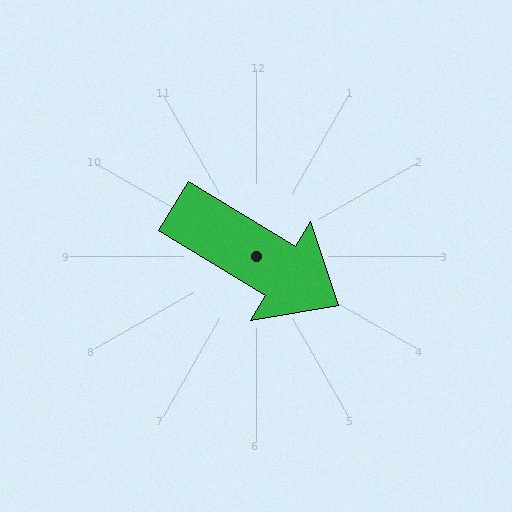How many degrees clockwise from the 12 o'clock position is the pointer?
Approximately 121 degrees.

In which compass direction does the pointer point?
Southeast.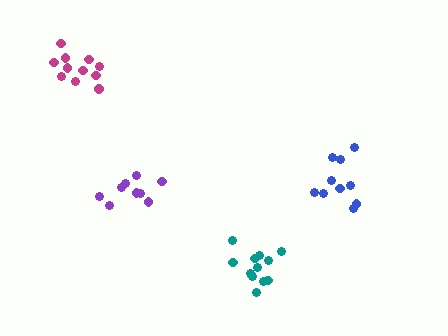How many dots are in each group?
Group 1: 12 dots, Group 2: 11 dots, Group 3: 9 dots, Group 4: 10 dots (42 total).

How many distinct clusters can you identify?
There are 4 distinct clusters.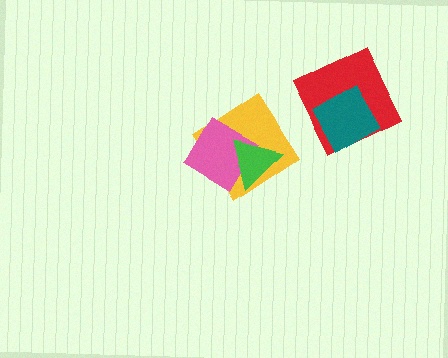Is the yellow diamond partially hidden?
Yes, it is partially covered by another shape.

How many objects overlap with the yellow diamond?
2 objects overlap with the yellow diamond.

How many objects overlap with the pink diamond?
2 objects overlap with the pink diamond.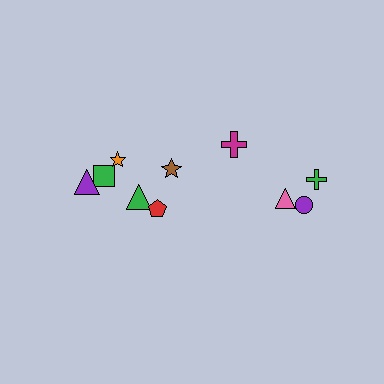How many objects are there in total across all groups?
There are 10 objects.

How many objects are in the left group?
There are 6 objects.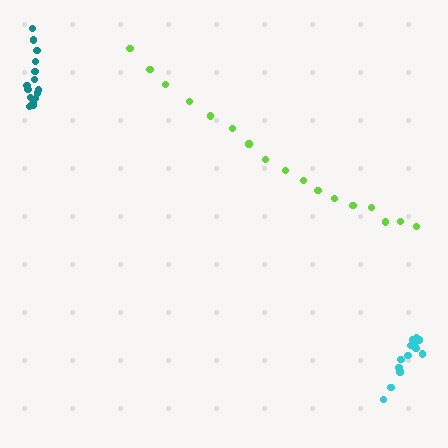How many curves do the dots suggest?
There are 3 distinct paths.